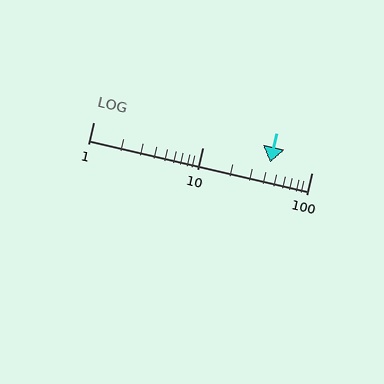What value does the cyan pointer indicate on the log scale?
The pointer indicates approximately 42.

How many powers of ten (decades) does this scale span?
The scale spans 2 decades, from 1 to 100.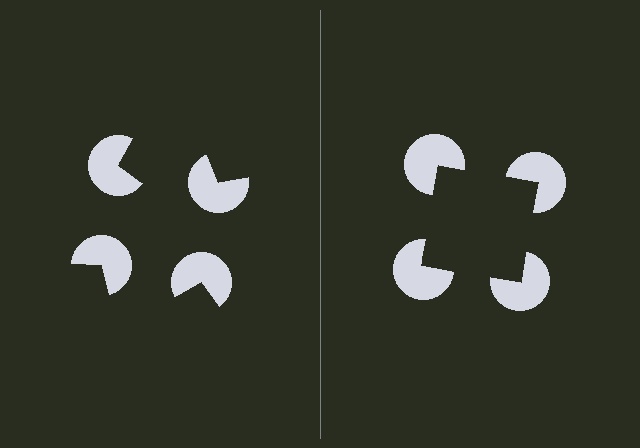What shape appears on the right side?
An illusory square.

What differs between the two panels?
The pac-man discs are positioned identically on both sides; only the wedge orientations differ. On the right they align to a square; on the left they are misaligned.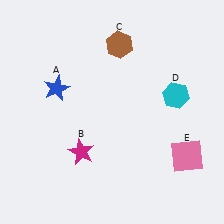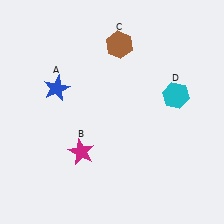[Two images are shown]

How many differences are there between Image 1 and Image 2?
There is 1 difference between the two images.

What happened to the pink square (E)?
The pink square (E) was removed in Image 2. It was in the bottom-right area of Image 1.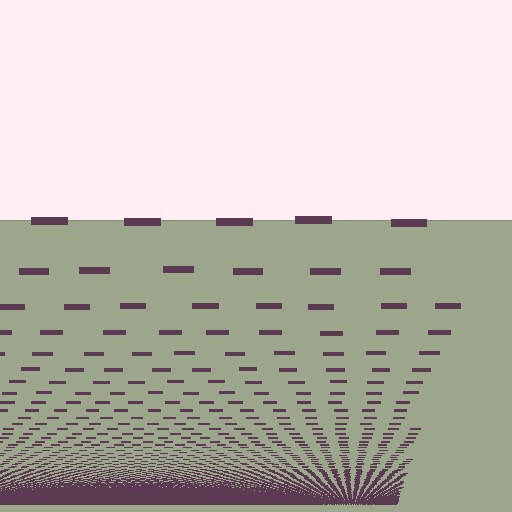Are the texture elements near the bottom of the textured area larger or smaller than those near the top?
Smaller. The gradient is inverted — elements near the bottom are smaller and denser.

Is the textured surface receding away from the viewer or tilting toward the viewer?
The surface appears to tilt toward the viewer. Texture elements get larger and sparser toward the top.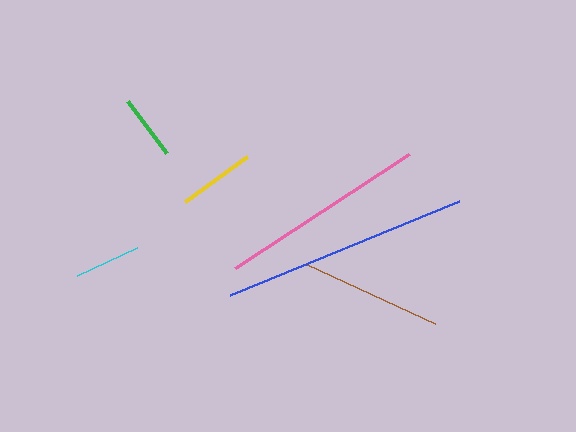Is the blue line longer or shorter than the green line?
The blue line is longer than the green line.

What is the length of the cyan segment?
The cyan segment is approximately 66 pixels long.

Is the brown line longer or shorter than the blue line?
The blue line is longer than the brown line.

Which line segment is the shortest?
The green line is the shortest at approximately 65 pixels.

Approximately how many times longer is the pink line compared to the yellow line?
The pink line is approximately 2.7 times the length of the yellow line.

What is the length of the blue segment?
The blue segment is approximately 247 pixels long.